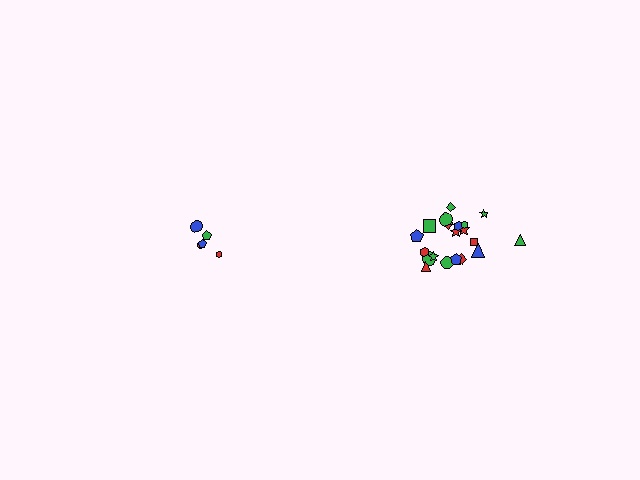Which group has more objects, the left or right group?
The right group.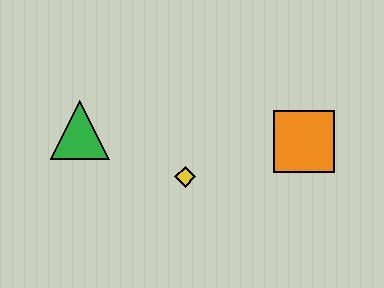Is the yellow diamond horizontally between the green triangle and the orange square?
Yes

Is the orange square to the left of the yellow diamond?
No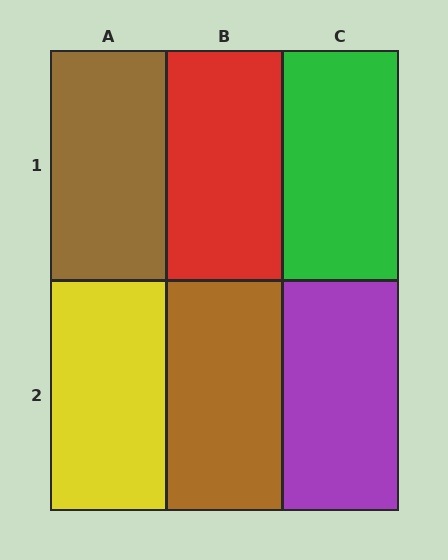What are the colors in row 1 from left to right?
Brown, red, green.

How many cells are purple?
1 cell is purple.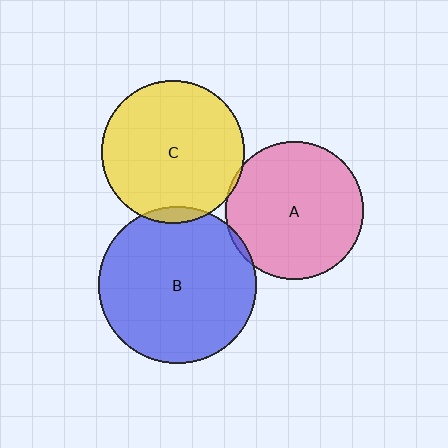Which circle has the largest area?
Circle B (blue).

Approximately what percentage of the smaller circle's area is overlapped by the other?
Approximately 5%.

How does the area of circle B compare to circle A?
Approximately 1.3 times.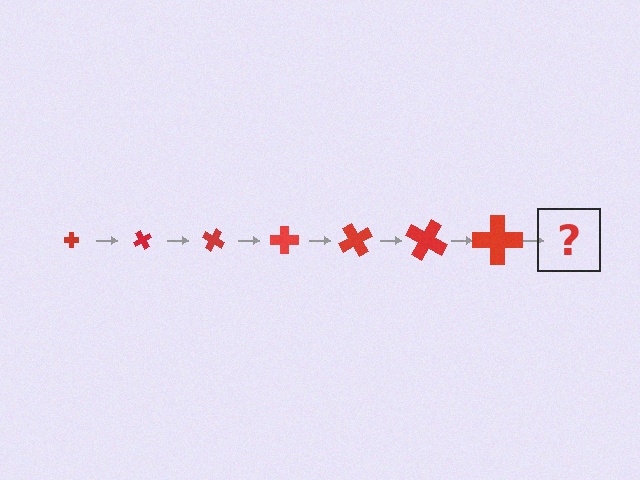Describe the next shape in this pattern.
It should be a cross, larger than the previous one and rotated 420 degrees from the start.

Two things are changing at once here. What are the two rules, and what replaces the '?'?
The two rules are that the cross grows larger each step and it rotates 60 degrees each step. The '?' should be a cross, larger than the previous one and rotated 420 degrees from the start.